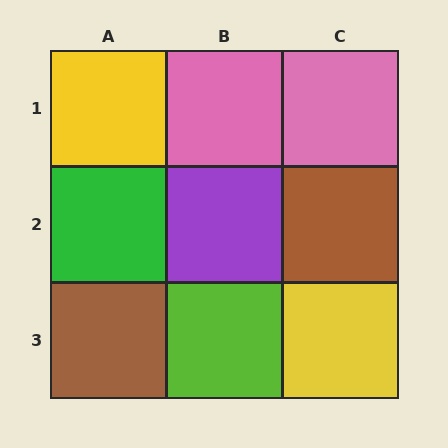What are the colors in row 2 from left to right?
Green, purple, brown.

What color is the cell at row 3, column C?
Yellow.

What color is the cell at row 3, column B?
Lime.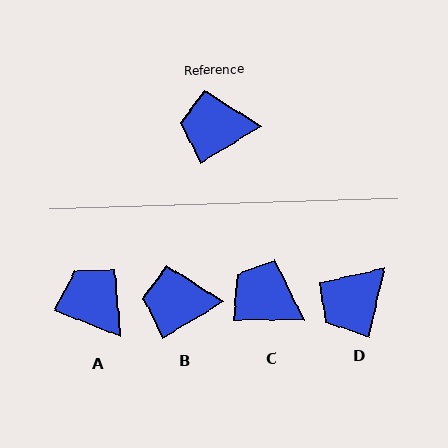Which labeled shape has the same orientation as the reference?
B.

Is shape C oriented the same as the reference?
No, it is off by about 31 degrees.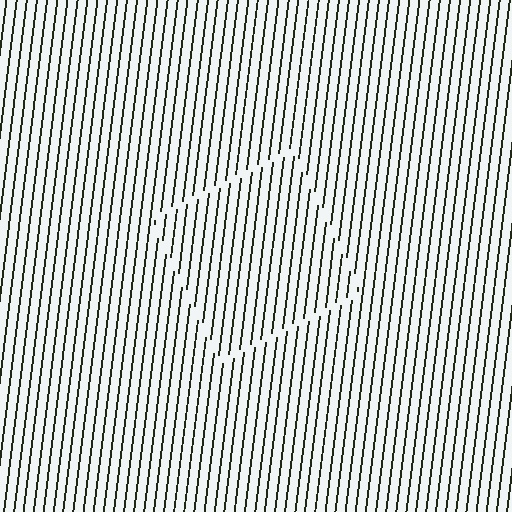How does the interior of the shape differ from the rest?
The interior of the shape contains the same grating, shifted by half a period — the contour is defined by the phase discontinuity where line-ends from the inner and outer gratings abut.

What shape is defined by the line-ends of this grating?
An illusory square. The interior of the shape contains the same grating, shifted by half a period — the contour is defined by the phase discontinuity where line-ends from the inner and outer gratings abut.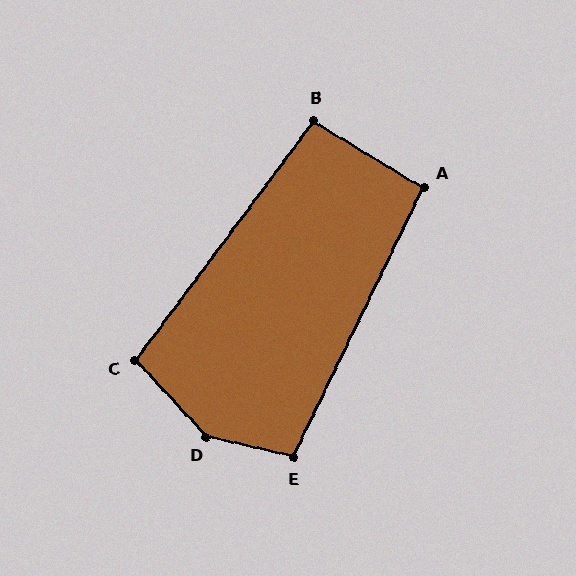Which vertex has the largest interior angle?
D, at approximately 147 degrees.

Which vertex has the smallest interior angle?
A, at approximately 95 degrees.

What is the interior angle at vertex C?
Approximately 100 degrees (obtuse).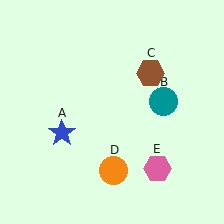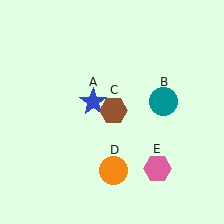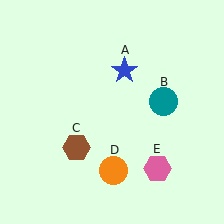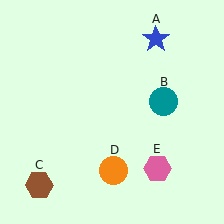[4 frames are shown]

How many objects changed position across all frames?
2 objects changed position: blue star (object A), brown hexagon (object C).